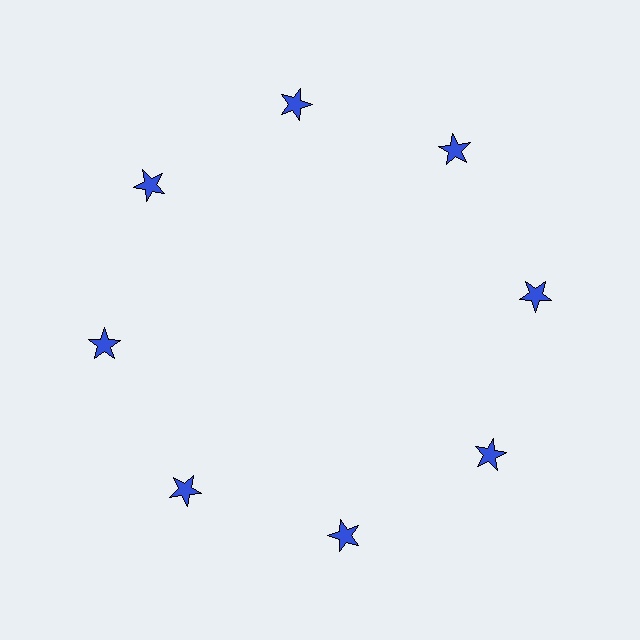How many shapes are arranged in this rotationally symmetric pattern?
There are 8 shapes, arranged in 8 groups of 1.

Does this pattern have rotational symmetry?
Yes, this pattern has 8-fold rotational symmetry. It looks the same after rotating 45 degrees around the center.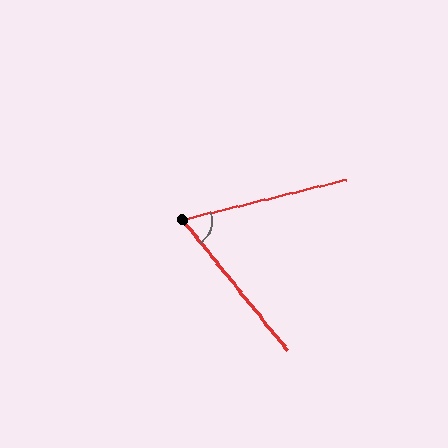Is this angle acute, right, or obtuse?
It is acute.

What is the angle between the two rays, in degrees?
Approximately 65 degrees.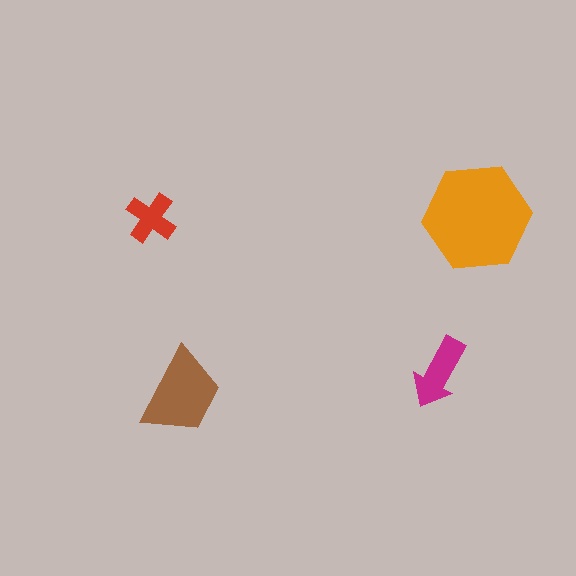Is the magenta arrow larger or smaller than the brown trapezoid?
Smaller.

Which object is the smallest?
The red cross.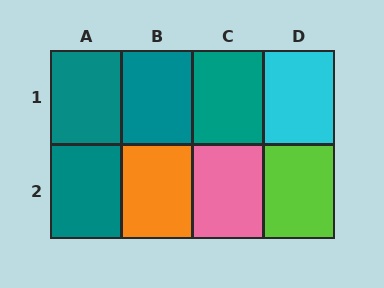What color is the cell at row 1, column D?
Cyan.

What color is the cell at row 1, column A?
Teal.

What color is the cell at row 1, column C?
Teal.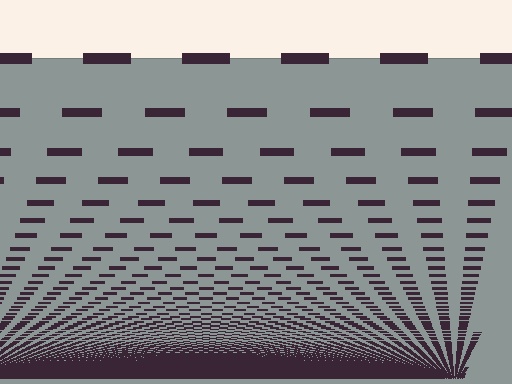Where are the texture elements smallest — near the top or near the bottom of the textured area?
Near the bottom.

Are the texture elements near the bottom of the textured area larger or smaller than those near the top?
Smaller. The gradient is inverted — elements near the bottom are smaller and denser.